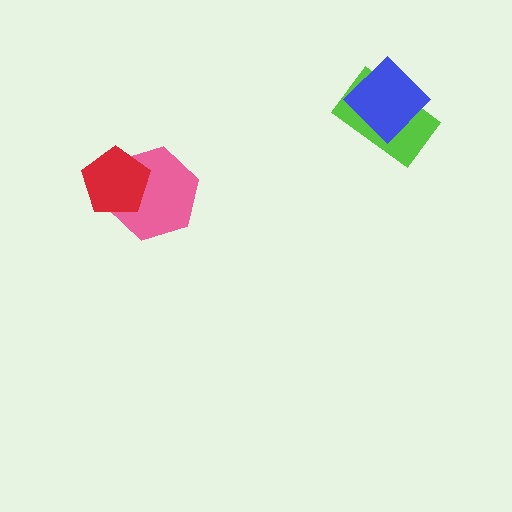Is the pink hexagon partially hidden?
Yes, it is partially covered by another shape.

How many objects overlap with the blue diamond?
1 object overlaps with the blue diamond.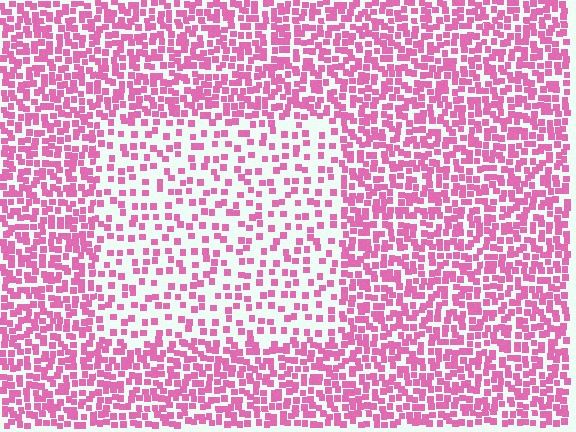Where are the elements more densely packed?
The elements are more densely packed outside the rectangle boundary.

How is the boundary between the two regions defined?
The boundary is defined by a change in element density (approximately 2.2x ratio). All elements are the same color, size, and shape.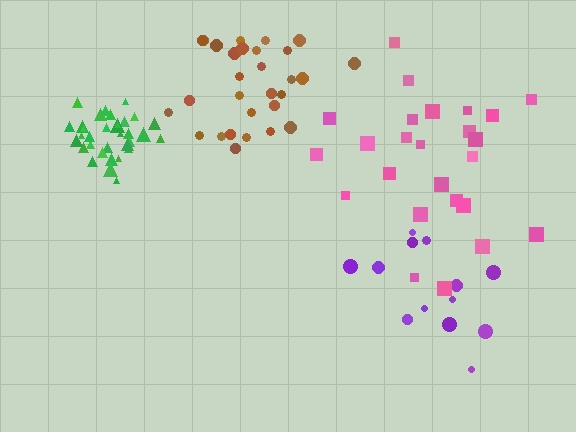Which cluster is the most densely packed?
Green.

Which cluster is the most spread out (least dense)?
Pink.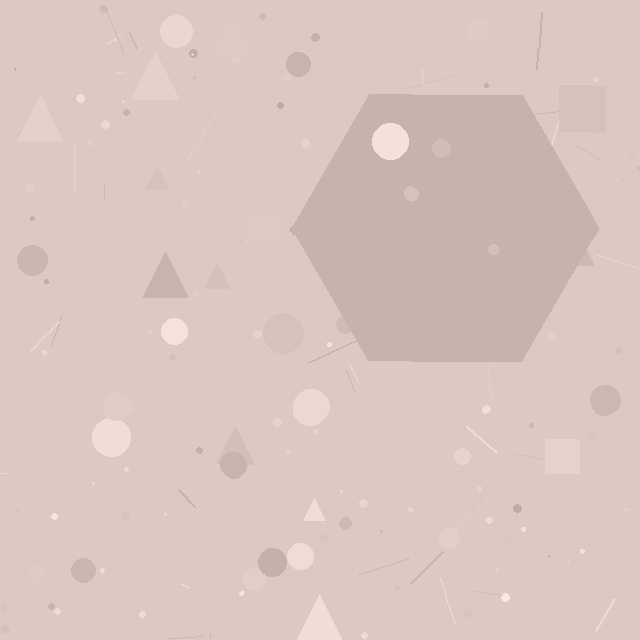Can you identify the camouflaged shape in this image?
The camouflaged shape is a hexagon.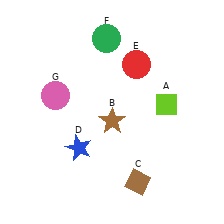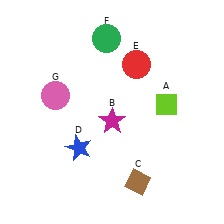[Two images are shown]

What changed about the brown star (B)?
In Image 1, B is brown. In Image 2, it changed to magenta.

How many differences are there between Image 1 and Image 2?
There is 1 difference between the two images.